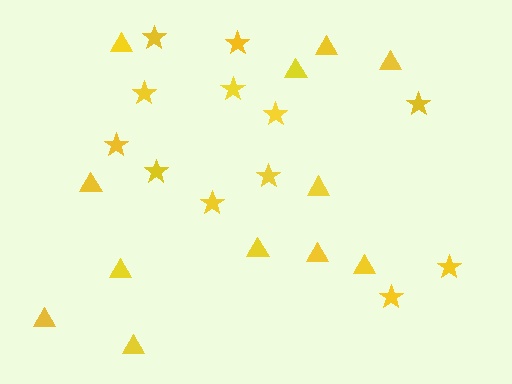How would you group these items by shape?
There are 2 groups: one group of stars (12) and one group of triangles (12).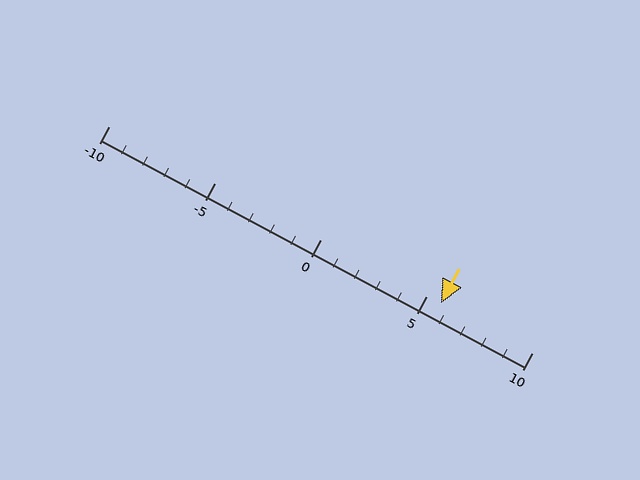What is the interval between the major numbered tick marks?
The major tick marks are spaced 5 units apart.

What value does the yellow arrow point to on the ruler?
The yellow arrow points to approximately 6.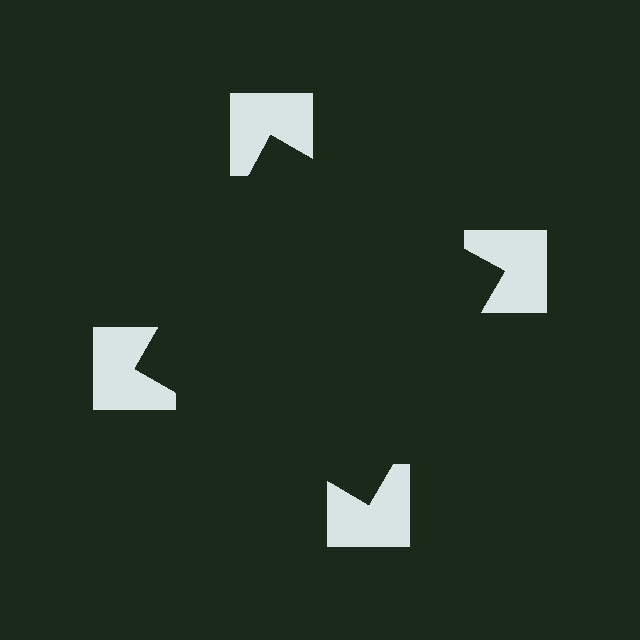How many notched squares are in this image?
There are 4 — one at each vertex of the illusory square.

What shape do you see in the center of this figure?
An illusory square — its edges are inferred from the aligned wedge cuts in the notched squares, not physically drawn.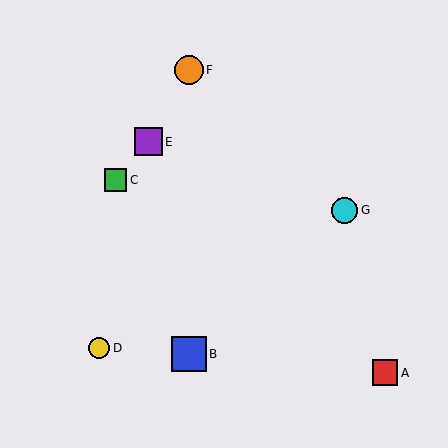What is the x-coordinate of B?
Object B is at x≈189.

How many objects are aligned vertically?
2 objects (B, F) are aligned vertically.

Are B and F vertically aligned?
Yes, both are at x≈189.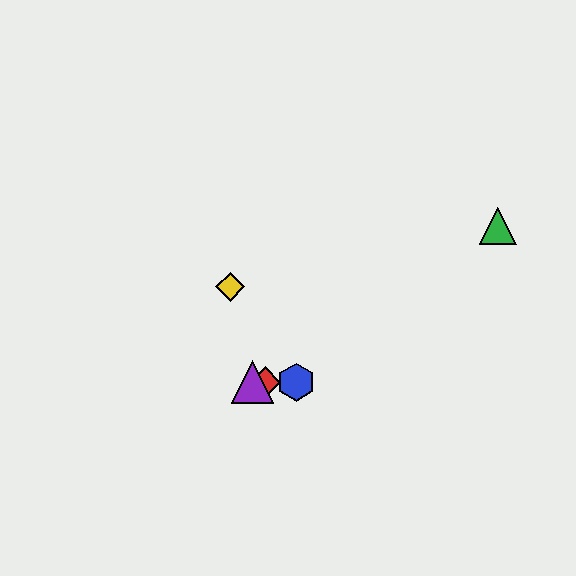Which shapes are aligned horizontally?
The red diamond, the blue hexagon, the purple triangle are aligned horizontally.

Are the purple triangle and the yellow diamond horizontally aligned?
No, the purple triangle is at y≈382 and the yellow diamond is at y≈287.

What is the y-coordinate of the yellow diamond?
The yellow diamond is at y≈287.